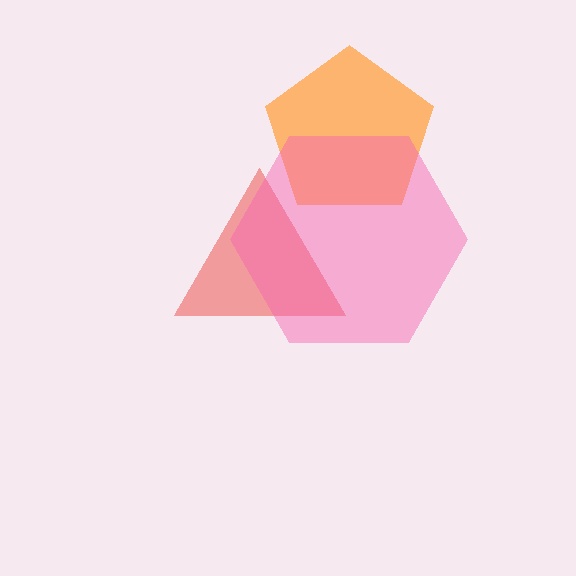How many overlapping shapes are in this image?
There are 3 overlapping shapes in the image.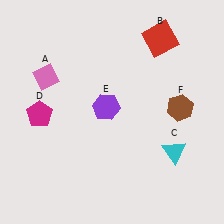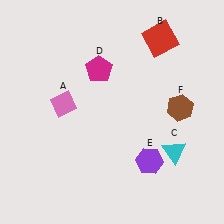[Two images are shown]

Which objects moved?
The objects that moved are: the pink diamond (A), the magenta pentagon (D), the purple hexagon (E).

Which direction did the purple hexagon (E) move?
The purple hexagon (E) moved down.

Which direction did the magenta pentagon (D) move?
The magenta pentagon (D) moved right.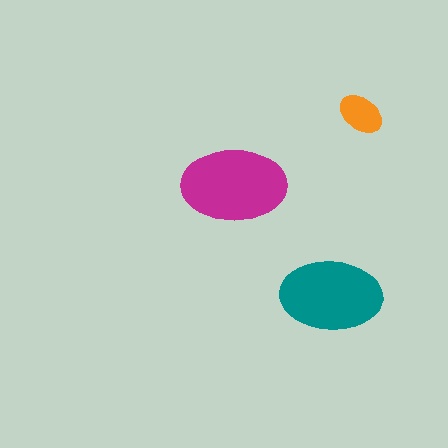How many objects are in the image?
There are 3 objects in the image.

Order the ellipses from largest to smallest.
the magenta one, the teal one, the orange one.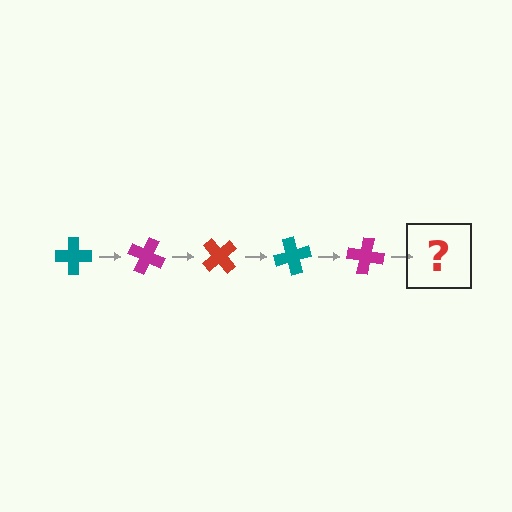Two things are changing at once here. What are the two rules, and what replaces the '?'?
The two rules are that it rotates 25 degrees each step and the color cycles through teal, magenta, and red. The '?' should be a red cross, rotated 125 degrees from the start.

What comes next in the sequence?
The next element should be a red cross, rotated 125 degrees from the start.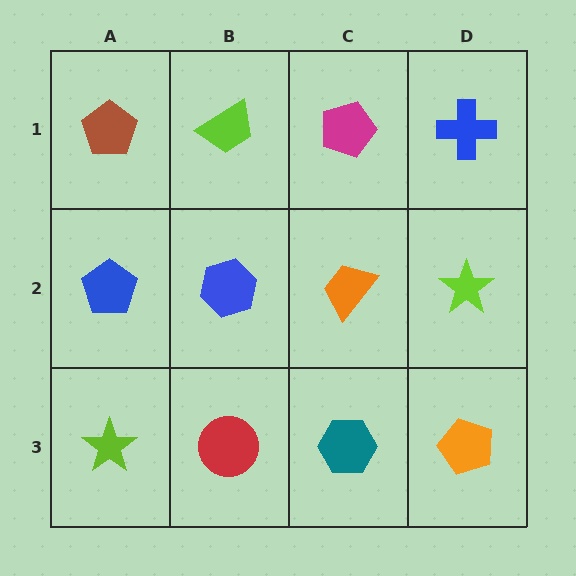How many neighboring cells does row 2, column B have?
4.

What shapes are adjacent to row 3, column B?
A blue hexagon (row 2, column B), a lime star (row 3, column A), a teal hexagon (row 3, column C).